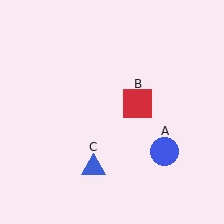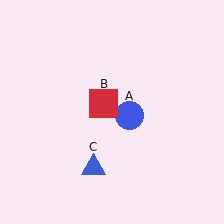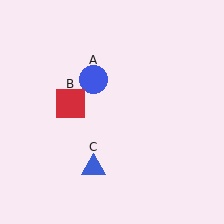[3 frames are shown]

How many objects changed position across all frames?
2 objects changed position: blue circle (object A), red square (object B).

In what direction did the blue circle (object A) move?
The blue circle (object A) moved up and to the left.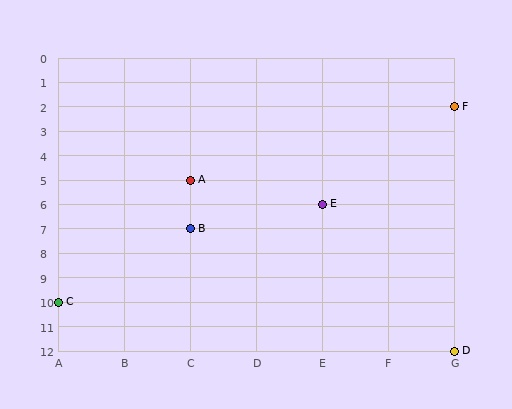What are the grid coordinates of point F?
Point F is at grid coordinates (G, 2).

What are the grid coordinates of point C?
Point C is at grid coordinates (A, 10).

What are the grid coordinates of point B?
Point B is at grid coordinates (C, 7).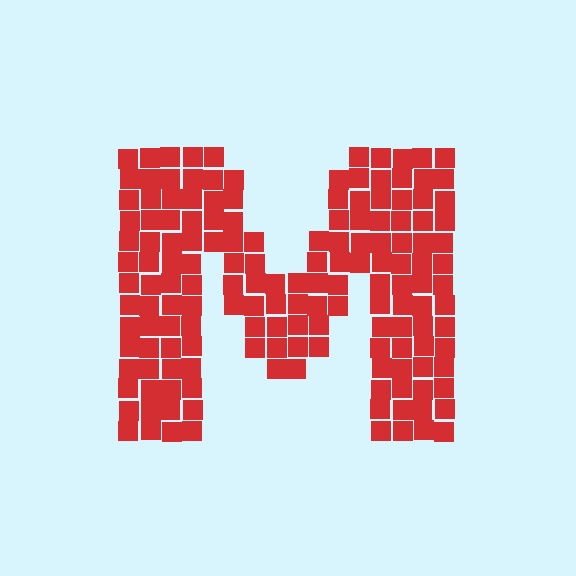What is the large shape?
The large shape is the letter M.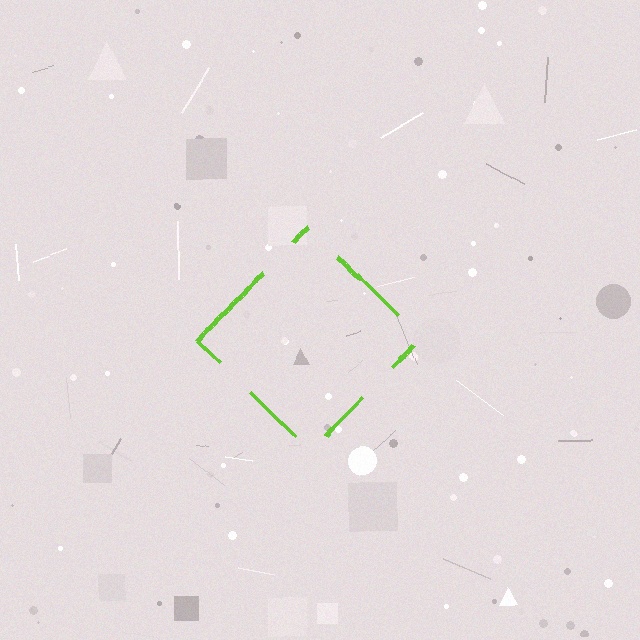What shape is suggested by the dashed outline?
The dashed outline suggests a diamond.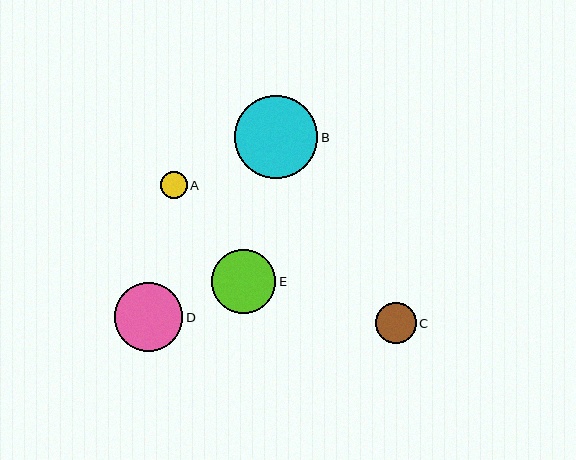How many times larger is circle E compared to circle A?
Circle E is approximately 2.4 times the size of circle A.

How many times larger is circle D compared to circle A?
Circle D is approximately 2.6 times the size of circle A.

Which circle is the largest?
Circle B is the largest with a size of approximately 83 pixels.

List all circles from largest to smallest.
From largest to smallest: B, D, E, C, A.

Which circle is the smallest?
Circle A is the smallest with a size of approximately 27 pixels.